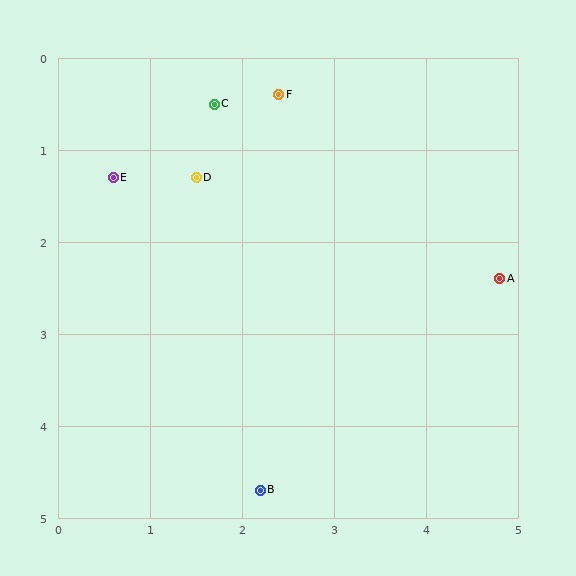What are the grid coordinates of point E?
Point E is at approximately (0.6, 1.3).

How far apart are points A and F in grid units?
Points A and F are about 3.1 grid units apart.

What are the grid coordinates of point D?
Point D is at approximately (1.5, 1.3).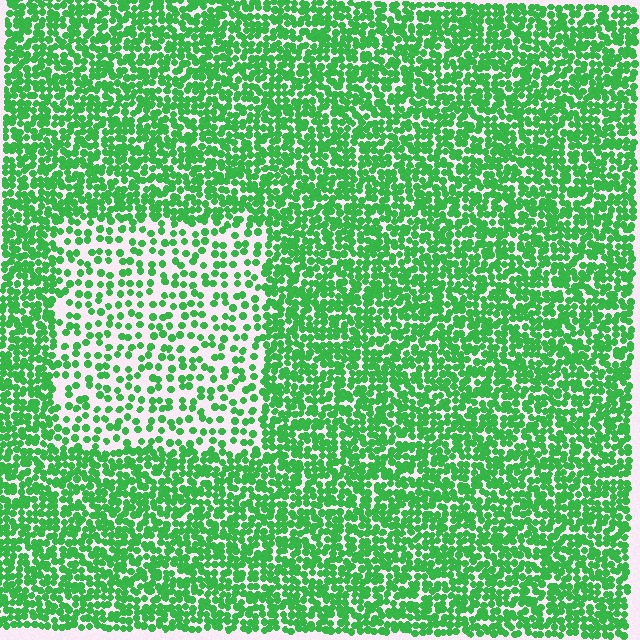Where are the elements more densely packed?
The elements are more densely packed outside the rectangle boundary.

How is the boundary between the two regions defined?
The boundary is defined by a change in element density (approximately 2.2x ratio). All elements are the same color, size, and shape.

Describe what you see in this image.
The image contains small green elements arranged at two different densities. A rectangle-shaped region is visible where the elements are less densely packed than the surrounding area.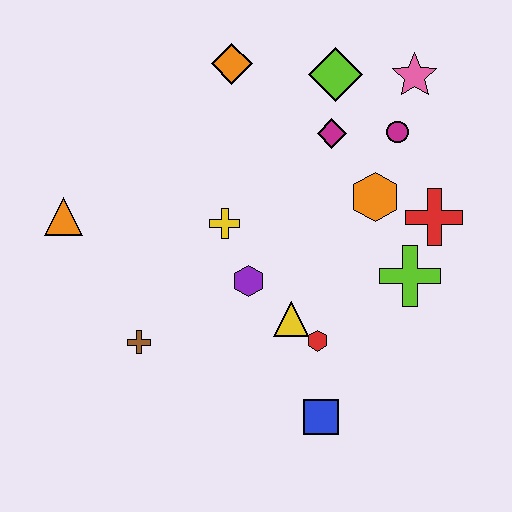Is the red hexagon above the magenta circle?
No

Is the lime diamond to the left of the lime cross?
Yes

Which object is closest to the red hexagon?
The yellow triangle is closest to the red hexagon.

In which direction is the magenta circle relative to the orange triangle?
The magenta circle is to the right of the orange triangle.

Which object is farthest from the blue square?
The orange diamond is farthest from the blue square.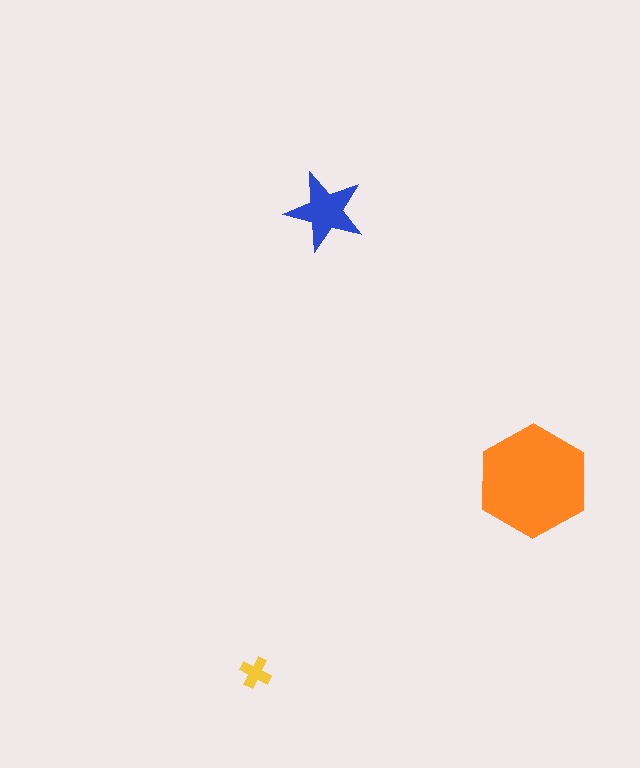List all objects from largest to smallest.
The orange hexagon, the blue star, the yellow cross.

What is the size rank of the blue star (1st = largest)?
2nd.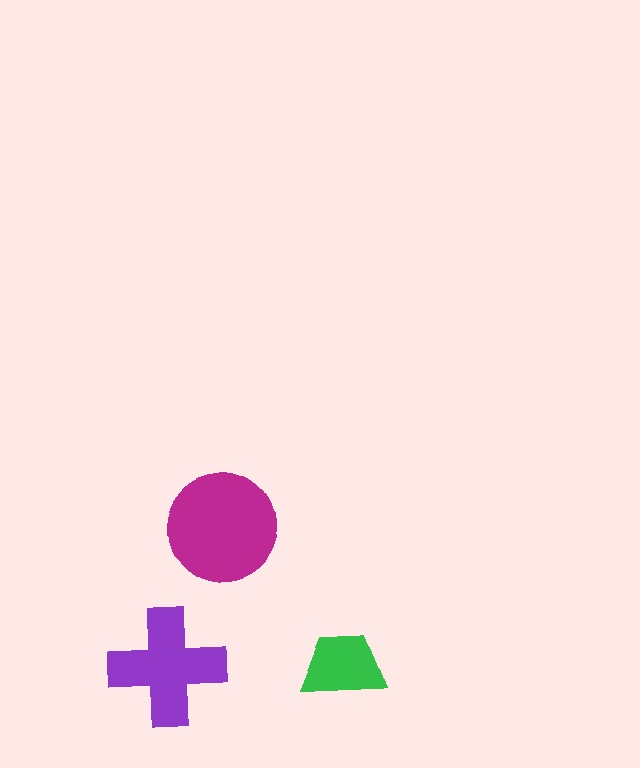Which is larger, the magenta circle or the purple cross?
The magenta circle.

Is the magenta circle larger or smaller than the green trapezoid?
Larger.